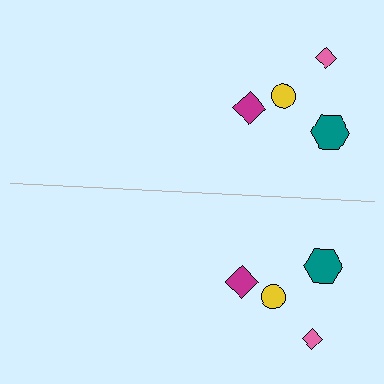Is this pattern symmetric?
Yes, this pattern has bilateral (reflection) symmetry.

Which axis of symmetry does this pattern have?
The pattern has a horizontal axis of symmetry running through the center of the image.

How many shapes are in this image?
There are 8 shapes in this image.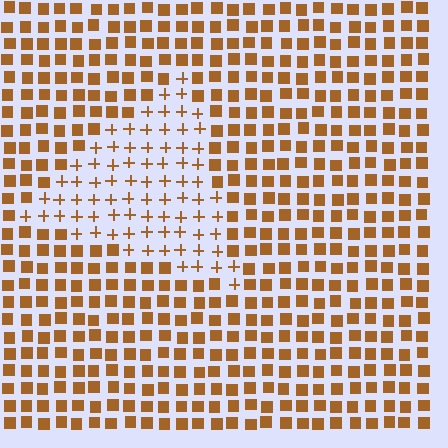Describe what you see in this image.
The image is filled with small brown elements arranged in a uniform grid. A triangle-shaped region contains plus signs, while the surrounding area contains squares. The boundary is defined purely by the change in element shape.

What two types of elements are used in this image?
The image uses plus signs inside the triangle region and squares outside it.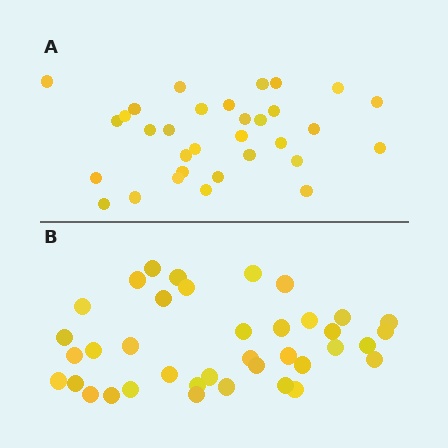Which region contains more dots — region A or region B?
Region B (the bottom region) has more dots.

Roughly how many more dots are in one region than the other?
Region B has about 6 more dots than region A.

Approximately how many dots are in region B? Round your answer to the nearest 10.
About 40 dots. (The exact count is 38, which rounds to 40.)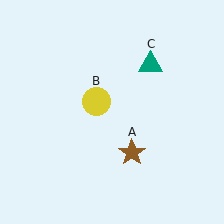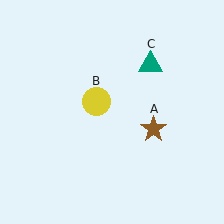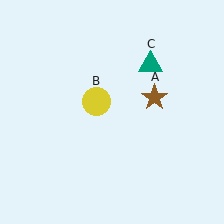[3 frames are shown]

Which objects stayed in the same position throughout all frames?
Yellow circle (object B) and teal triangle (object C) remained stationary.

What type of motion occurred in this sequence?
The brown star (object A) rotated counterclockwise around the center of the scene.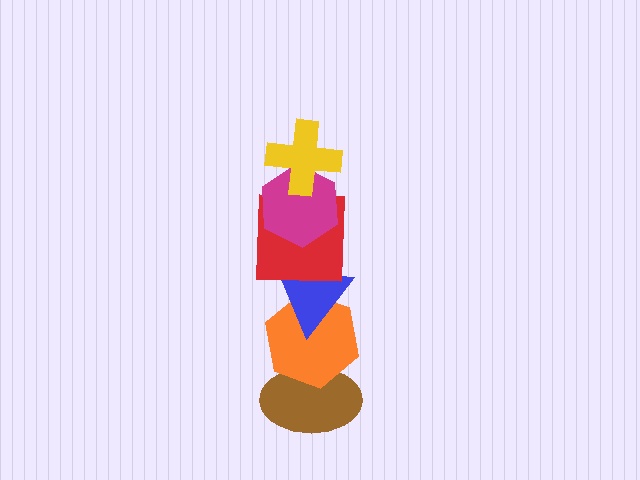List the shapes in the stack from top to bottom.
From top to bottom: the yellow cross, the magenta hexagon, the red square, the blue triangle, the orange hexagon, the brown ellipse.